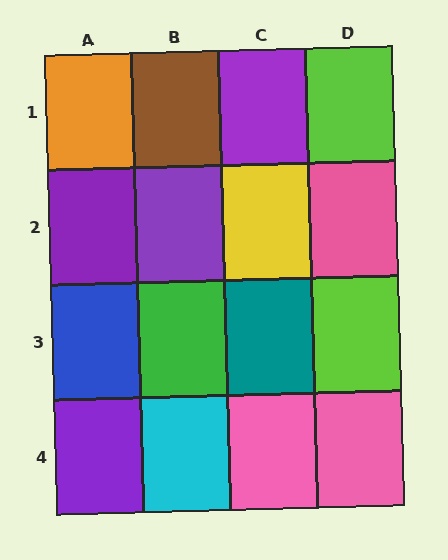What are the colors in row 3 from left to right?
Blue, green, teal, lime.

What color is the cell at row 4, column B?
Cyan.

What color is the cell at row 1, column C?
Purple.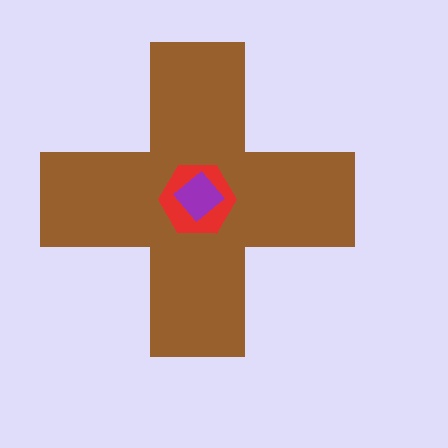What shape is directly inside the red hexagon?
The purple diamond.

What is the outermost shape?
The brown cross.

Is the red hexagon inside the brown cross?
Yes.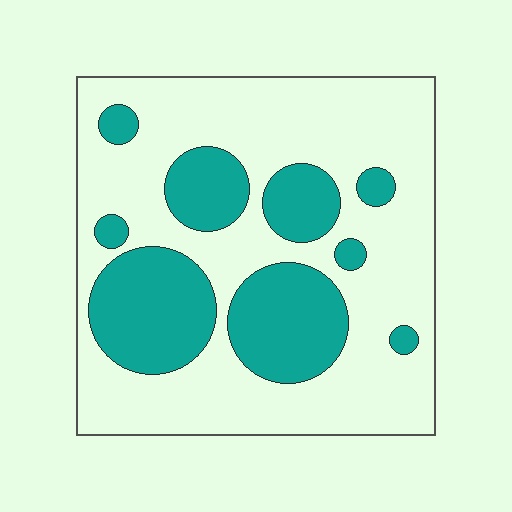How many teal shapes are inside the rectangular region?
9.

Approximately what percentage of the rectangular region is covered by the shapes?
Approximately 30%.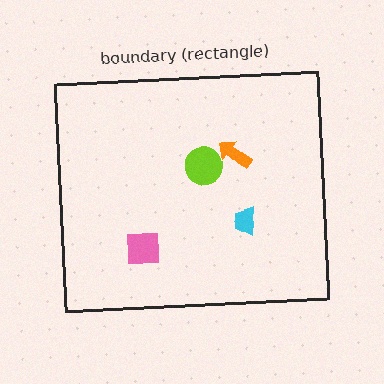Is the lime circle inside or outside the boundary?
Inside.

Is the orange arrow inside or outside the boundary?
Inside.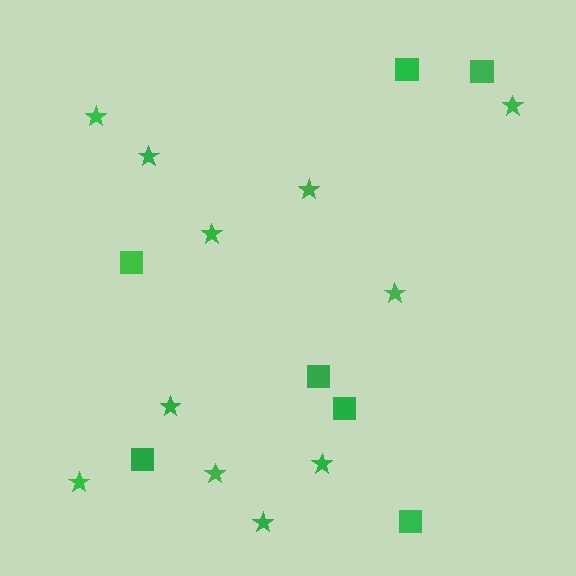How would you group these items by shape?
There are 2 groups: one group of stars (11) and one group of squares (7).